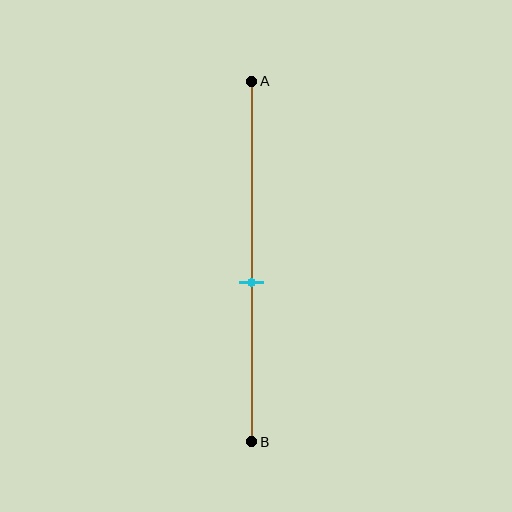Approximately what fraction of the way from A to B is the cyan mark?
The cyan mark is approximately 55% of the way from A to B.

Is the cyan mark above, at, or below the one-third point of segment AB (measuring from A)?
The cyan mark is below the one-third point of segment AB.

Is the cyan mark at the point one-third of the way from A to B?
No, the mark is at about 55% from A, not at the 33% one-third point.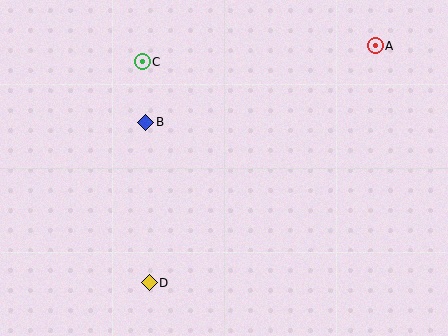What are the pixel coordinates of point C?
Point C is at (142, 62).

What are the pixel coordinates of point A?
Point A is at (375, 46).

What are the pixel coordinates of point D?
Point D is at (149, 283).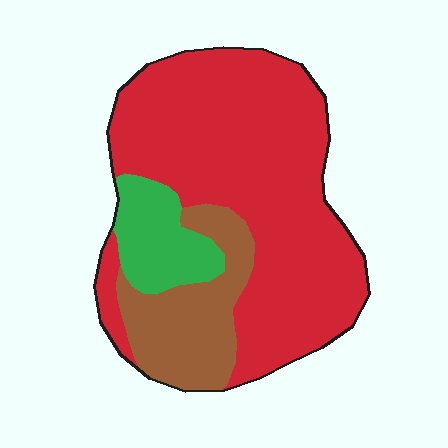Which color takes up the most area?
Red, at roughly 70%.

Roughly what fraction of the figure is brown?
Brown covers roughly 20% of the figure.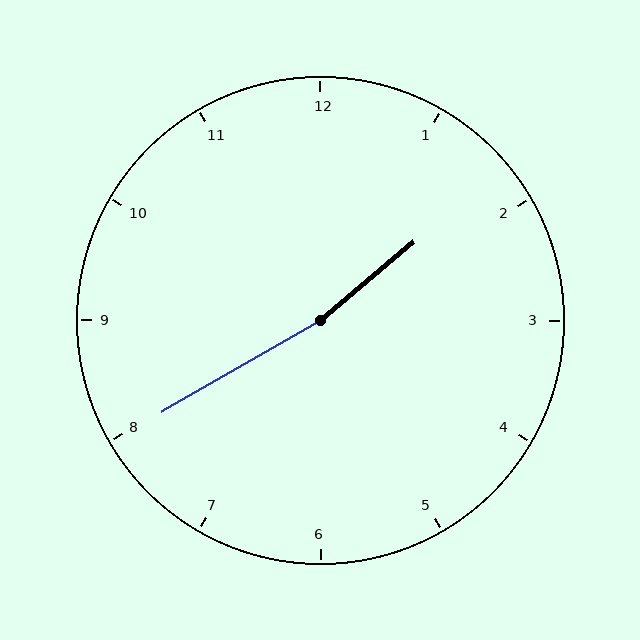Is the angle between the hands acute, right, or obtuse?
It is obtuse.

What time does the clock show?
1:40.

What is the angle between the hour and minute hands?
Approximately 170 degrees.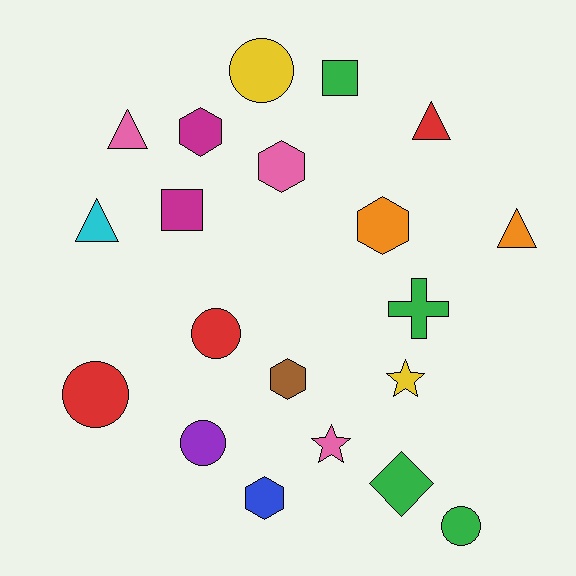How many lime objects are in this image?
There are no lime objects.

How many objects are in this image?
There are 20 objects.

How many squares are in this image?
There are 2 squares.